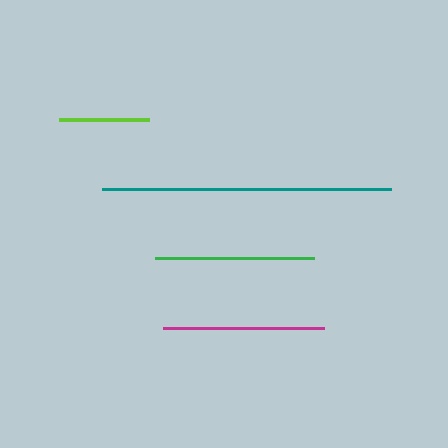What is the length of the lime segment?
The lime segment is approximately 91 pixels long.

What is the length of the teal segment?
The teal segment is approximately 289 pixels long.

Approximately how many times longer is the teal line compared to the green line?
The teal line is approximately 1.8 times the length of the green line.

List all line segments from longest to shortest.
From longest to shortest: teal, magenta, green, lime.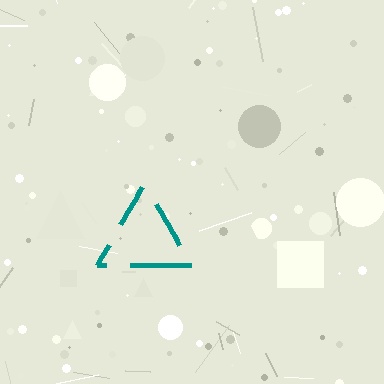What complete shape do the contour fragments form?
The contour fragments form a triangle.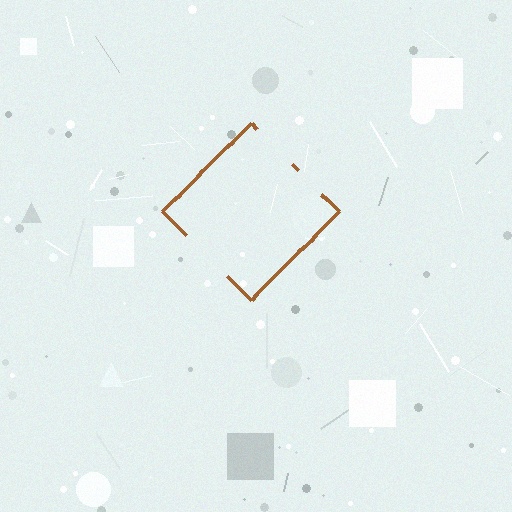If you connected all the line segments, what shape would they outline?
They would outline a diamond.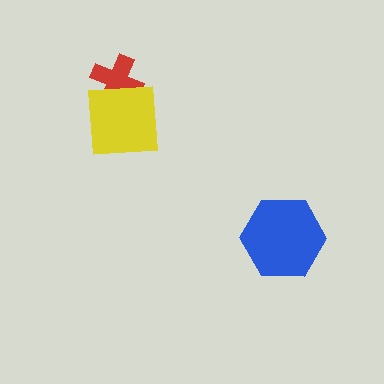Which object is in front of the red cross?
The yellow square is in front of the red cross.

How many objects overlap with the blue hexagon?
0 objects overlap with the blue hexagon.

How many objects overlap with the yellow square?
1 object overlaps with the yellow square.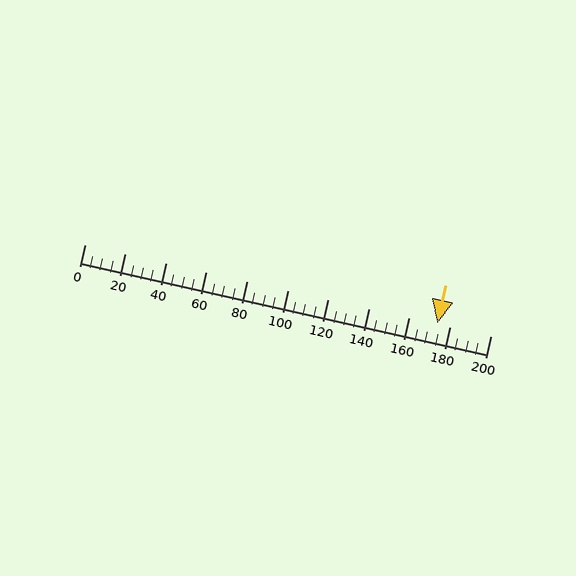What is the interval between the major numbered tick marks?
The major tick marks are spaced 20 units apart.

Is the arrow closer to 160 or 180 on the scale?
The arrow is closer to 180.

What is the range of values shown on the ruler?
The ruler shows values from 0 to 200.